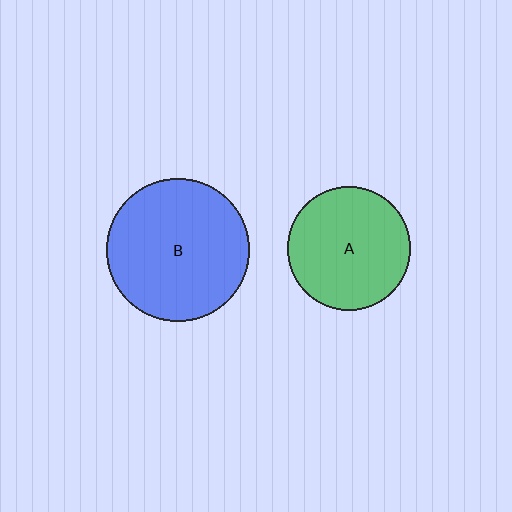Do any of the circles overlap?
No, none of the circles overlap.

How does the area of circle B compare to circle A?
Approximately 1.3 times.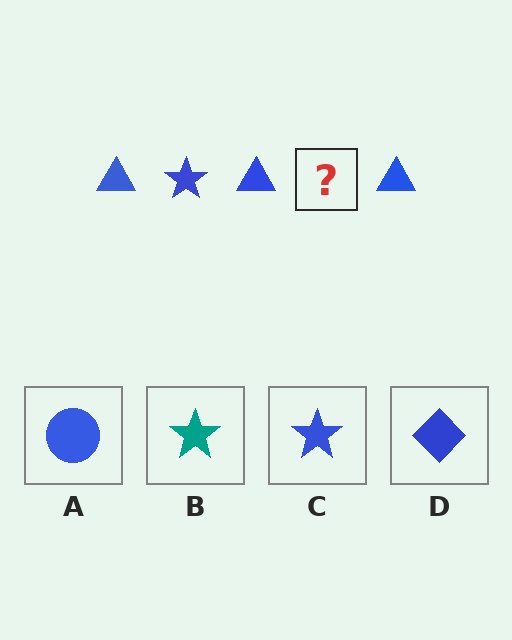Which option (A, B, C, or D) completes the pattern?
C.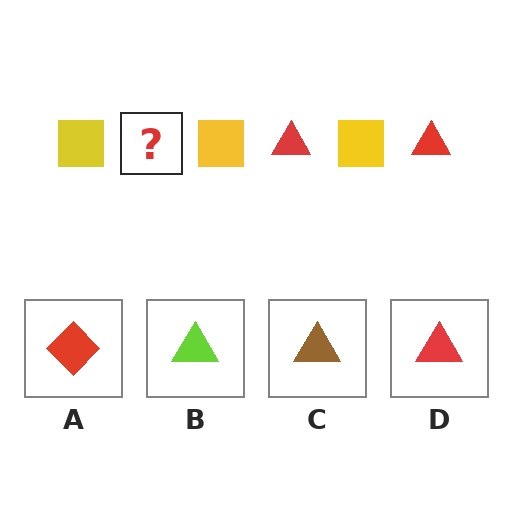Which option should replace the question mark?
Option D.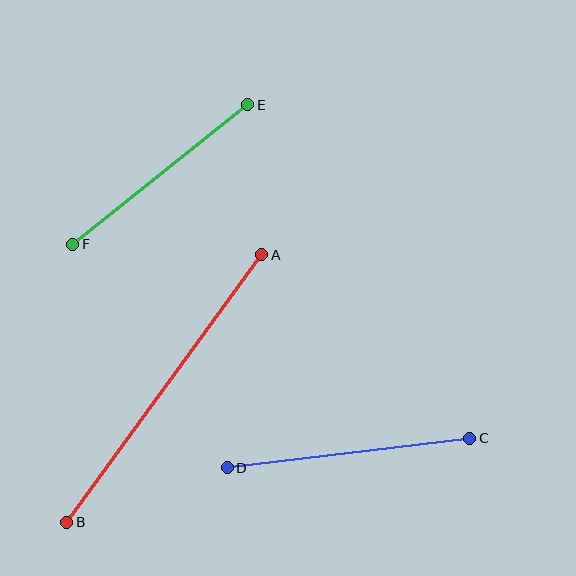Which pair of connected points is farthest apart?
Points A and B are farthest apart.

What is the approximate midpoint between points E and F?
The midpoint is at approximately (160, 174) pixels.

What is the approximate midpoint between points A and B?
The midpoint is at approximately (164, 388) pixels.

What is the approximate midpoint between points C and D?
The midpoint is at approximately (348, 453) pixels.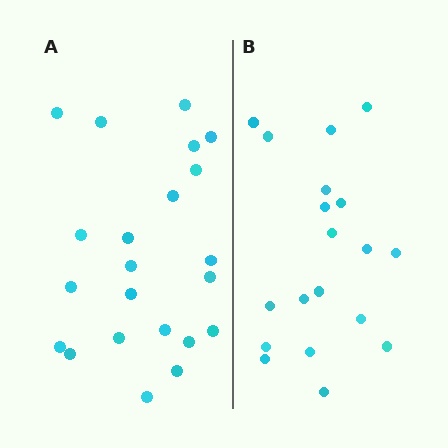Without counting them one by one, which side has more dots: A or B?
Region A (the left region) has more dots.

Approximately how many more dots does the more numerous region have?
Region A has just a few more — roughly 2 or 3 more dots than region B.